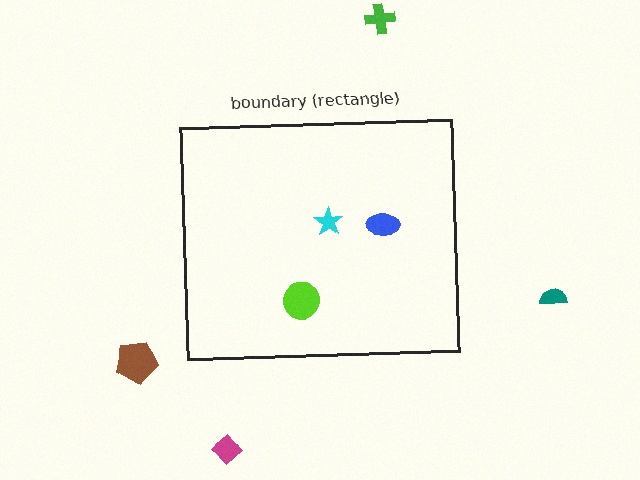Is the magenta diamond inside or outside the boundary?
Outside.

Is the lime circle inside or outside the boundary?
Inside.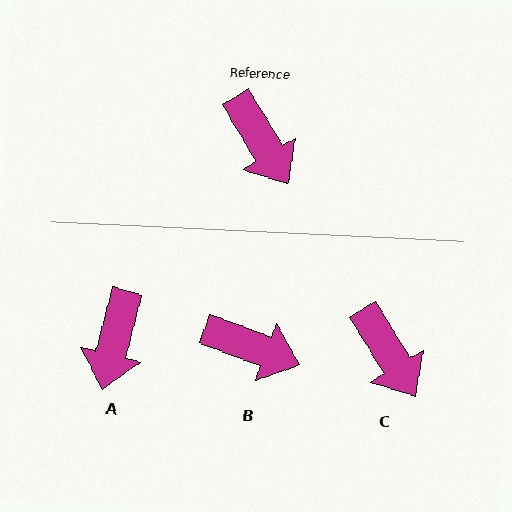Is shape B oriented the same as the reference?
No, it is off by about 39 degrees.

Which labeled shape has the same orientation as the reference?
C.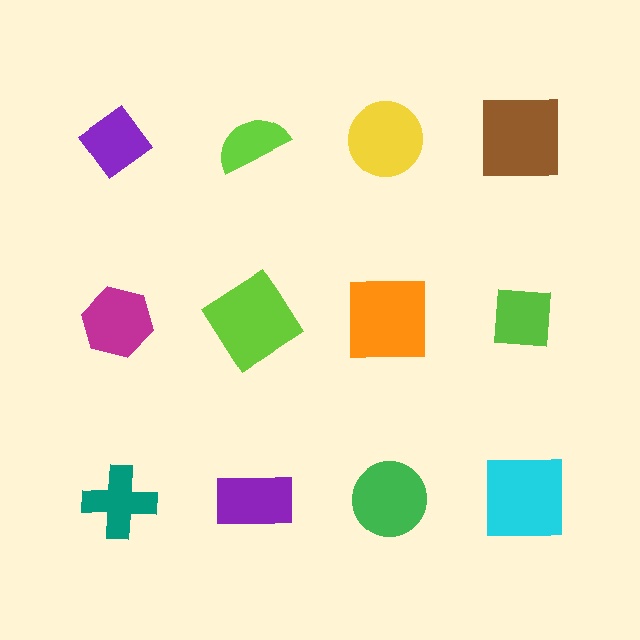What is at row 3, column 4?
A cyan square.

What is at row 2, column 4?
A lime square.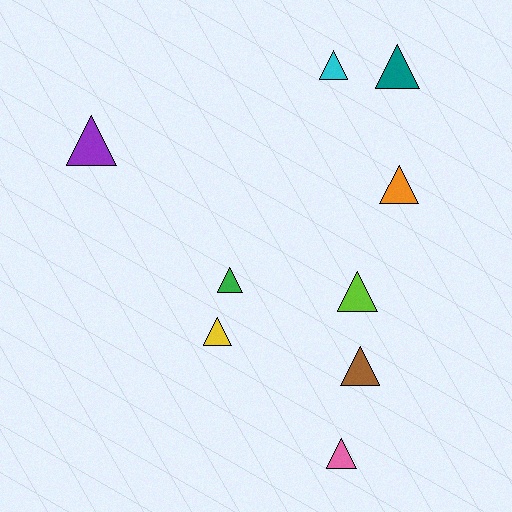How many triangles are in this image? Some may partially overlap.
There are 9 triangles.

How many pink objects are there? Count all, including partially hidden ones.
There is 1 pink object.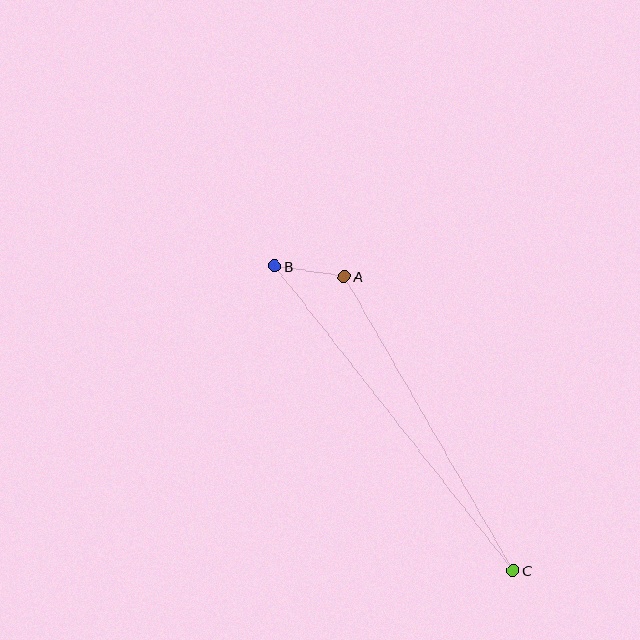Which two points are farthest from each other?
Points B and C are farthest from each other.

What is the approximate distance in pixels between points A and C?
The distance between A and C is approximately 339 pixels.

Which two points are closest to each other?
Points A and B are closest to each other.